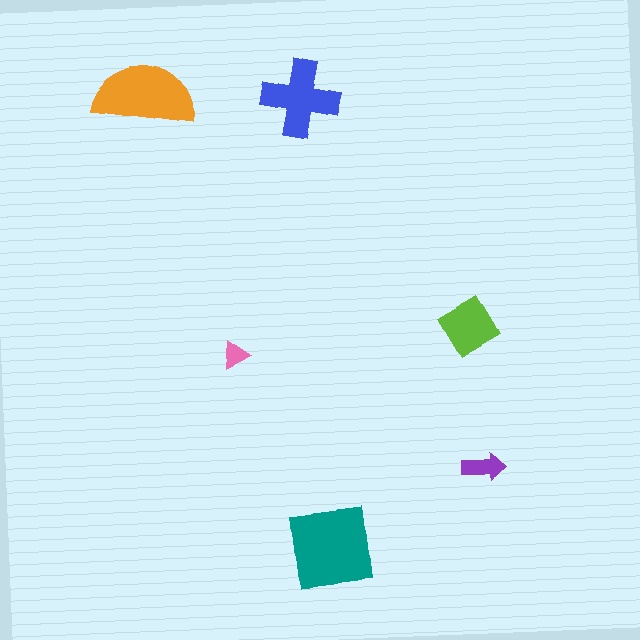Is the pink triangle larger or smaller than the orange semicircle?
Smaller.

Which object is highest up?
The orange semicircle is topmost.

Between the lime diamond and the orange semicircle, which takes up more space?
The orange semicircle.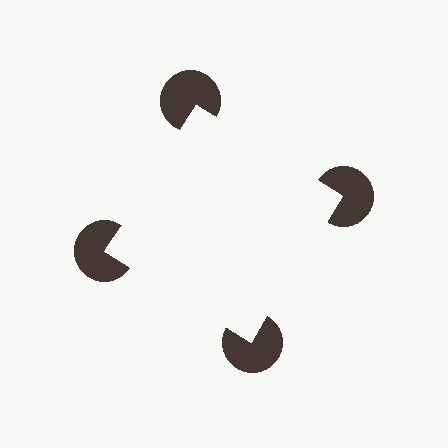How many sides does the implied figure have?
4 sides.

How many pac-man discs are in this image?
There are 4 — one at each vertex of the illusory square.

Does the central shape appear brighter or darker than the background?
It typically appears slightly brighter than the background, even though no actual brightness change is drawn.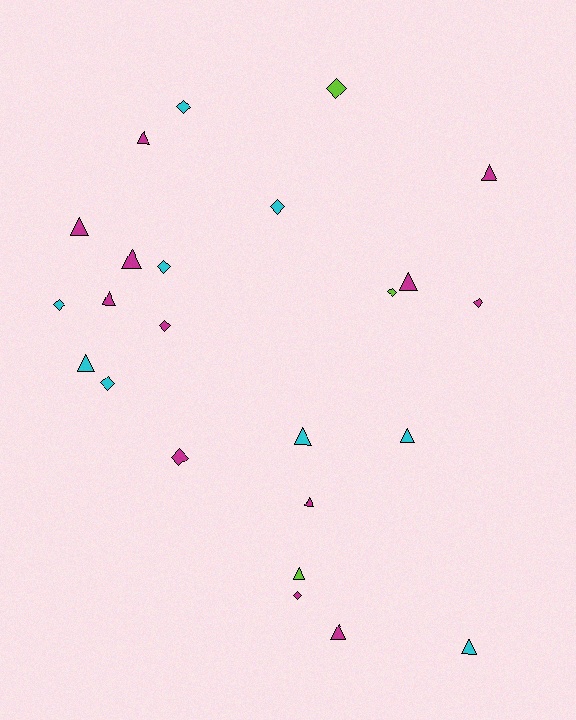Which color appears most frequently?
Magenta, with 12 objects.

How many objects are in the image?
There are 24 objects.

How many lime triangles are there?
There is 1 lime triangle.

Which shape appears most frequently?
Triangle, with 13 objects.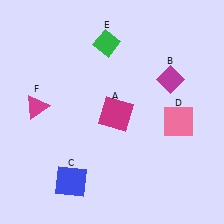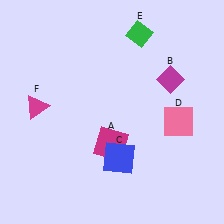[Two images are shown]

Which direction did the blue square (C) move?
The blue square (C) moved right.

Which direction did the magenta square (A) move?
The magenta square (A) moved down.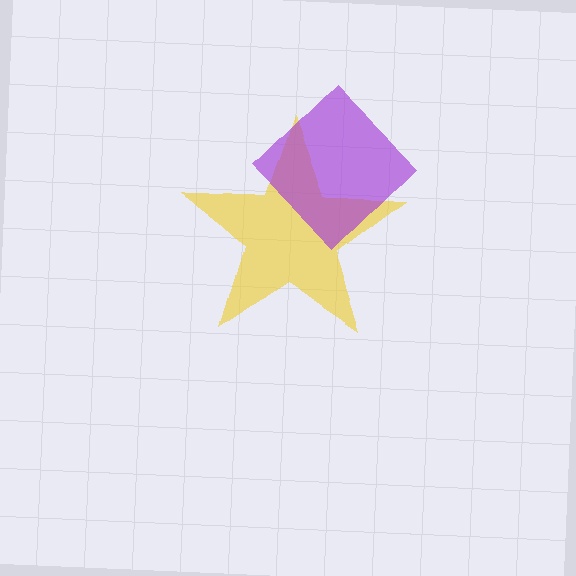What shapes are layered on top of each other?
The layered shapes are: a yellow star, a purple diamond.